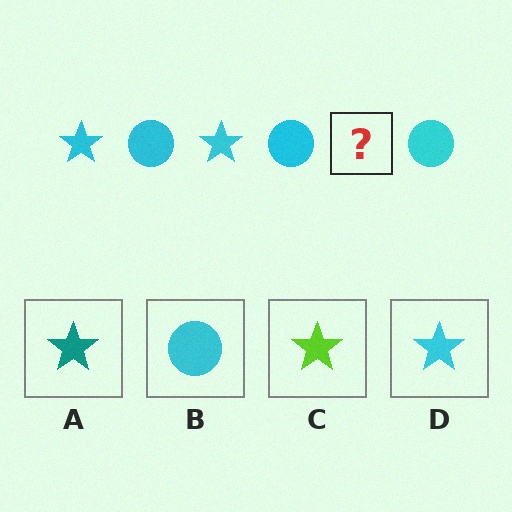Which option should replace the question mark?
Option D.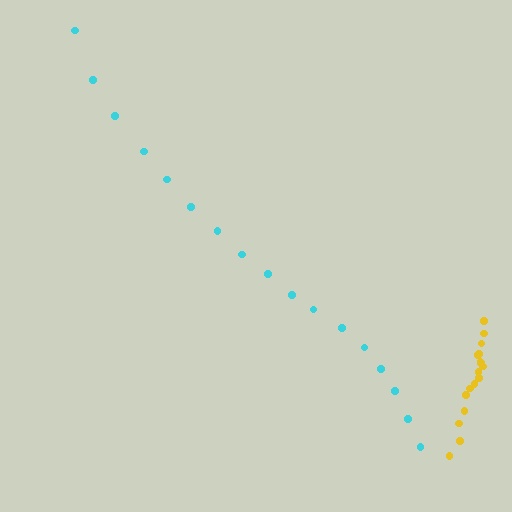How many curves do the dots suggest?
There are 2 distinct paths.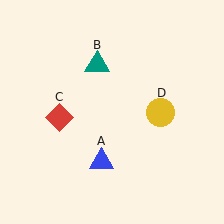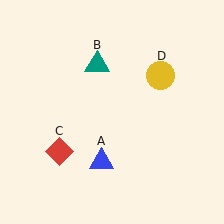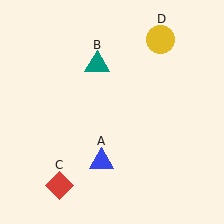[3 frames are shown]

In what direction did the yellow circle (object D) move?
The yellow circle (object D) moved up.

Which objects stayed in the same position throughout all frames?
Blue triangle (object A) and teal triangle (object B) remained stationary.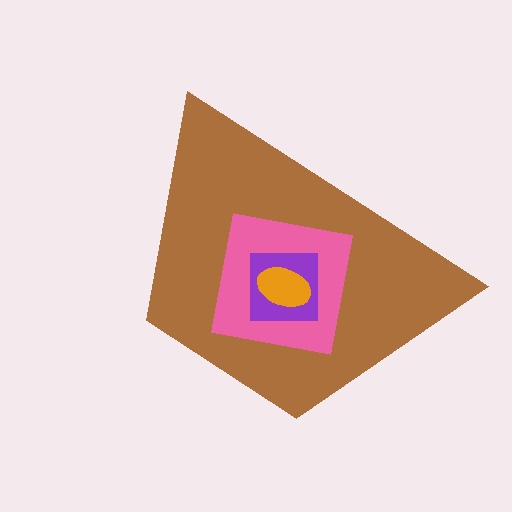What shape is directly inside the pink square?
The purple square.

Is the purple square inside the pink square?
Yes.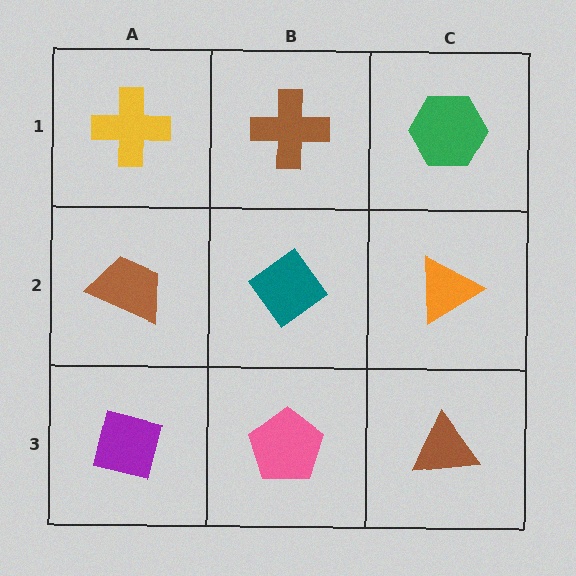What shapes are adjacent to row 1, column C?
An orange triangle (row 2, column C), a brown cross (row 1, column B).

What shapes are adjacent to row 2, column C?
A green hexagon (row 1, column C), a brown triangle (row 3, column C), a teal diamond (row 2, column B).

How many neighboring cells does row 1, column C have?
2.